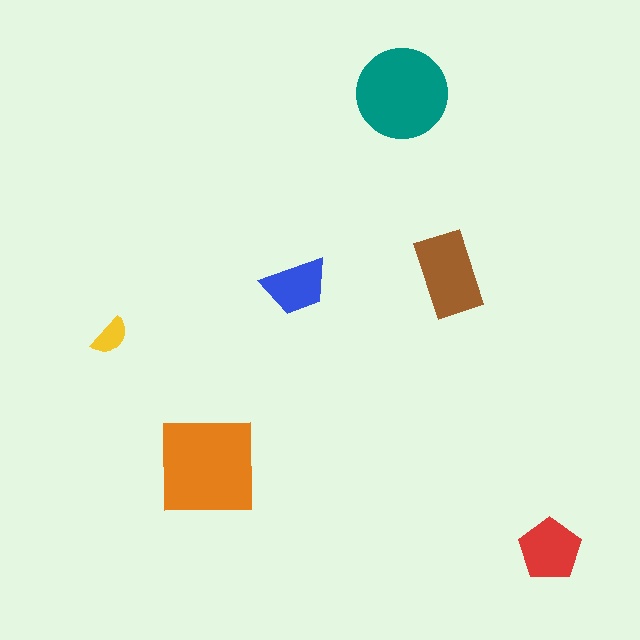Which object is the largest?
The orange square.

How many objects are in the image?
There are 6 objects in the image.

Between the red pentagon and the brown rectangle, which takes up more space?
The brown rectangle.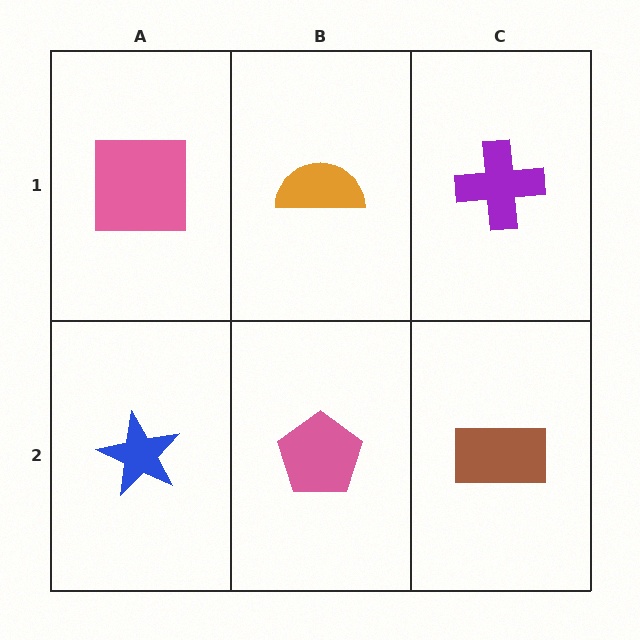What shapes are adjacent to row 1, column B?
A pink pentagon (row 2, column B), a pink square (row 1, column A), a purple cross (row 1, column C).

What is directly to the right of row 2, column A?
A pink pentagon.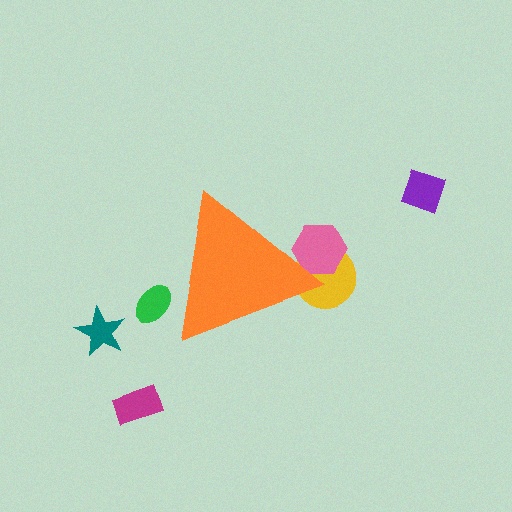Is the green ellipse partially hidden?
Yes, the green ellipse is partially hidden behind the orange triangle.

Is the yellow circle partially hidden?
Yes, the yellow circle is partially hidden behind the orange triangle.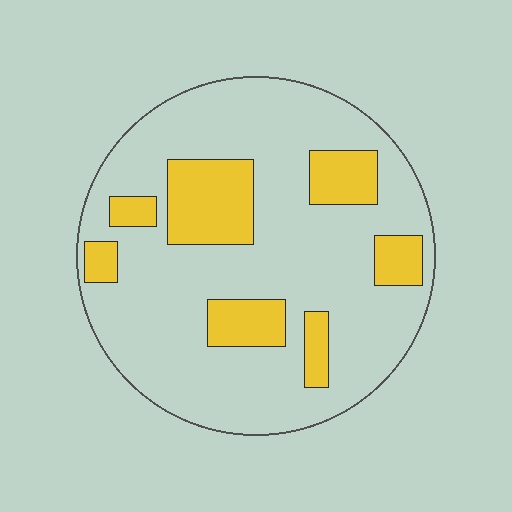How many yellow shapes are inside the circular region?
7.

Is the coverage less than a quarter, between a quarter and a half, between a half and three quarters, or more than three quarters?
Less than a quarter.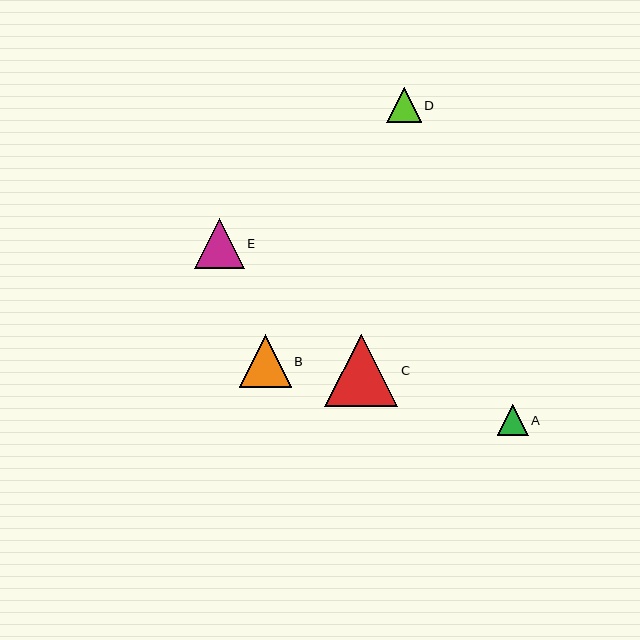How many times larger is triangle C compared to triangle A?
Triangle C is approximately 2.3 times the size of triangle A.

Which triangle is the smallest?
Triangle A is the smallest with a size of approximately 31 pixels.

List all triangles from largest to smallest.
From largest to smallest: C, B, E, D, A.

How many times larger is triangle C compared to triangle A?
Triangle C is approximately 2.3 times the size of triangle A.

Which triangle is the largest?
Triangle C is the largest with a size of approximately 73 pixels.